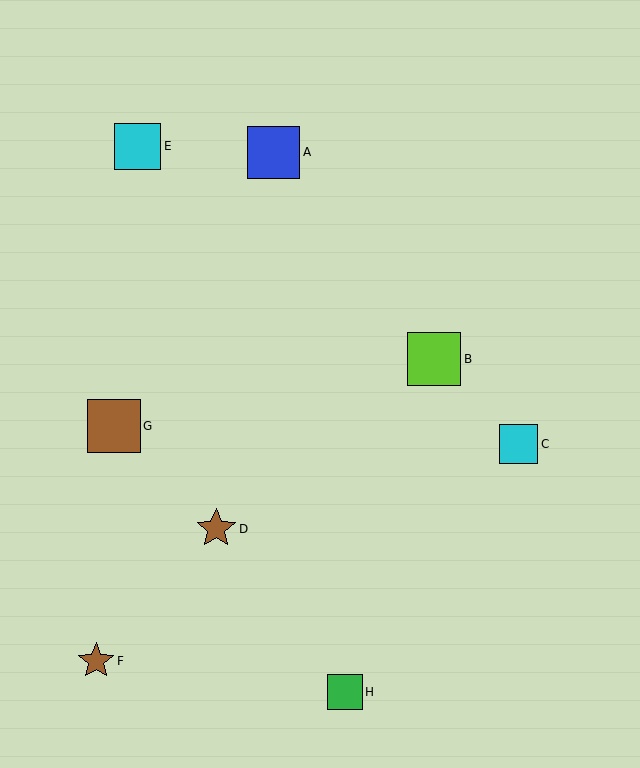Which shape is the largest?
The lime square (labeled B) is the largest.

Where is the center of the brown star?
The center of the brown star is at (216, 529).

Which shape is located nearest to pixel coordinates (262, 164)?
The blue square (labeled A) at (274, 152) is nearest to that location.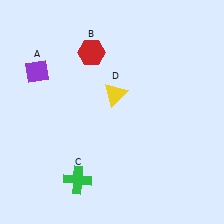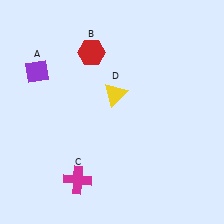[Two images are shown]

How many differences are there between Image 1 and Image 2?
There is 1 difference between the two images.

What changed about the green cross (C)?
In Image 1, C is green. In Image 2, it changed to magenta.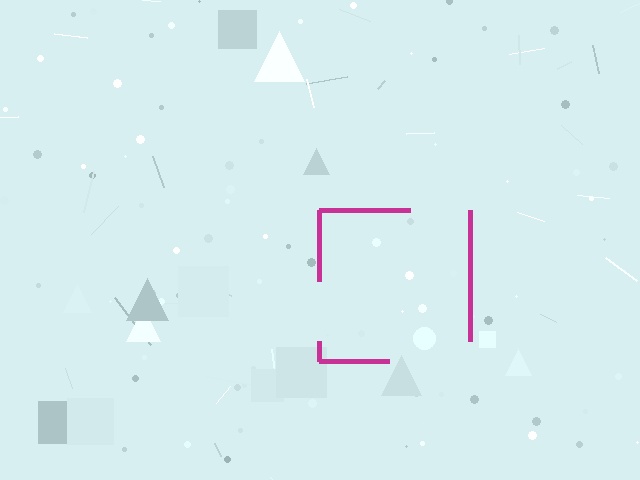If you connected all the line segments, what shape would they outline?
They would outline a square.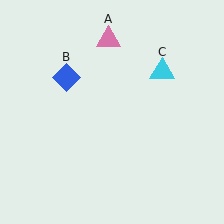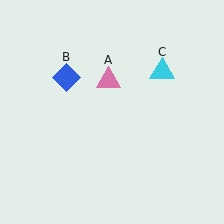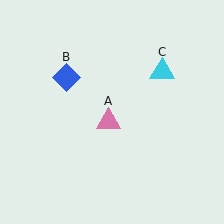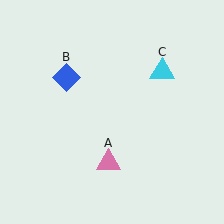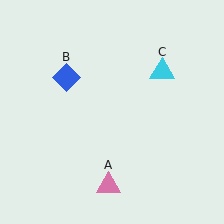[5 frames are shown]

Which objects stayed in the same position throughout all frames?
Blue diamond (object B) and cyan triangle (object C) remained stationary.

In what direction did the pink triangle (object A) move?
The pink triangle (object A) moved down.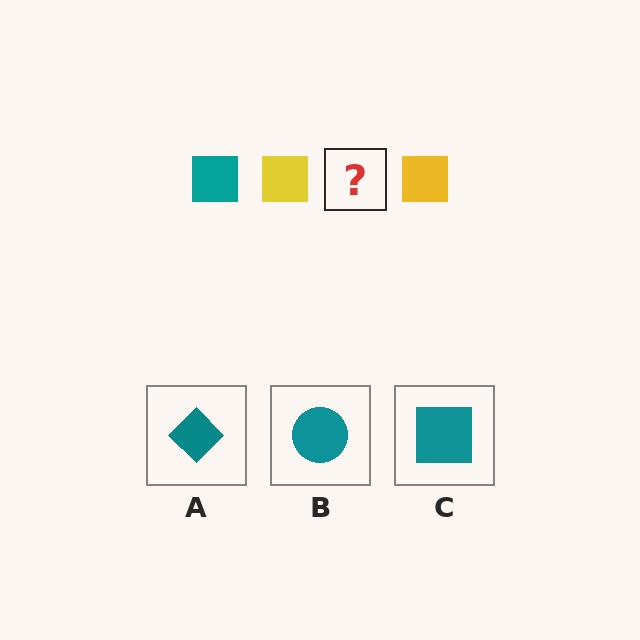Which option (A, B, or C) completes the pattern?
C.